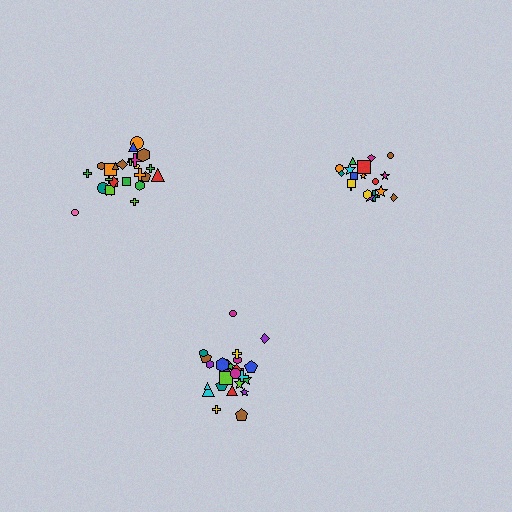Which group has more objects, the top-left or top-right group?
The top-left group.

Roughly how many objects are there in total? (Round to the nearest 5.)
Roughly 70 objects in total.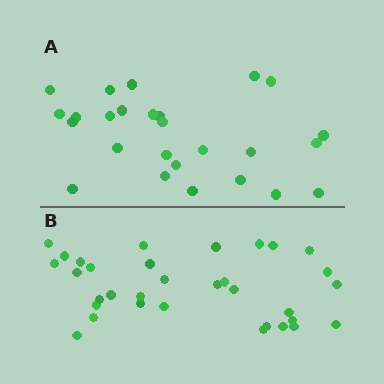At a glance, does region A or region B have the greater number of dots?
Region B (the bottom region) has more dots.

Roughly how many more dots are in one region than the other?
Region B has roughly 8 or so more dots than region A.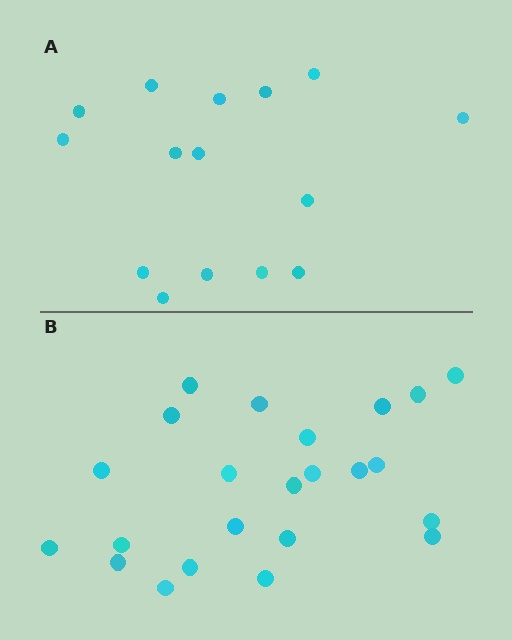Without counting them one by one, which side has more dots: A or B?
Region B (the bottom region) has more dots.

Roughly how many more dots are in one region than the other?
Region B has roughly 8 or so more dots than region A.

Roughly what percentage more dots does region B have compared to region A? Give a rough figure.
About 55% more.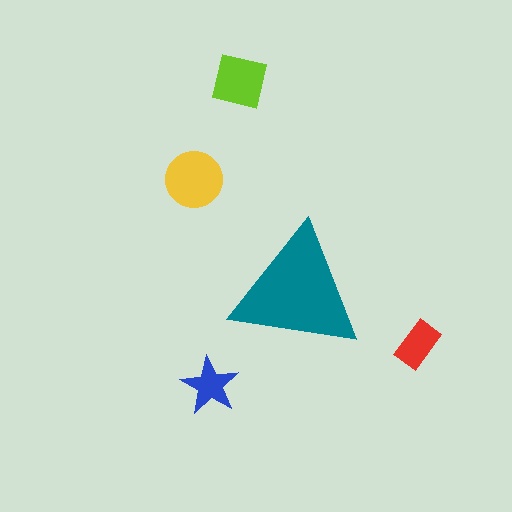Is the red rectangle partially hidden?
No, the red rectangle is fully visible.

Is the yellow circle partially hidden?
No, the yellow circle is fully visible.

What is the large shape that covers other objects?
A teal triangle.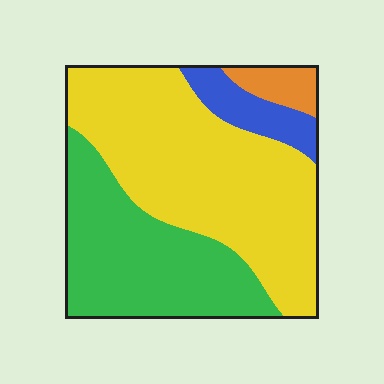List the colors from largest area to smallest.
From largest to smallest: yellow, green, blue, orange.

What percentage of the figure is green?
Green takes up about one third (1/3) of the figure.